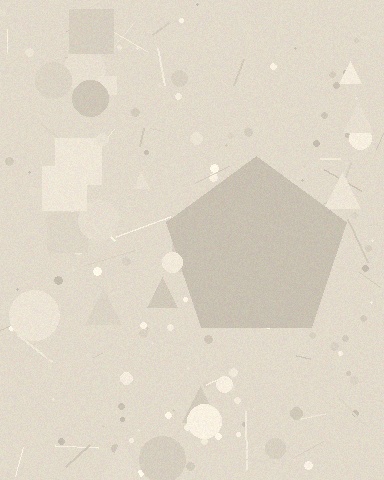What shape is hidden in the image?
A pentagon is hidden in the image.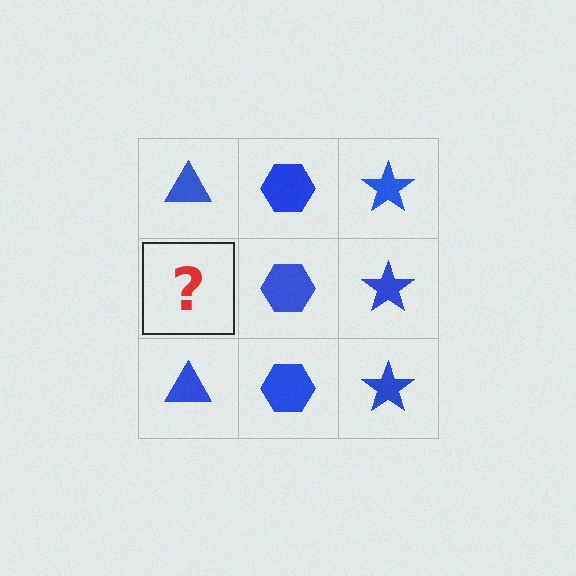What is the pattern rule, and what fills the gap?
The rule is that each column has a consistent shape. The gap should be filled with a blue triangle.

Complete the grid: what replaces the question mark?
The question mark should be replaced with a blue triangle.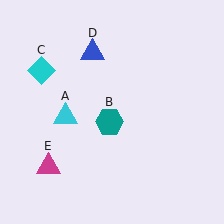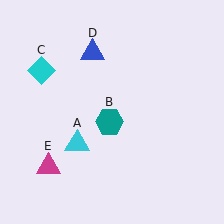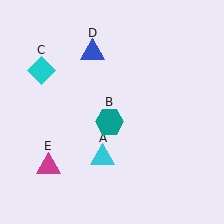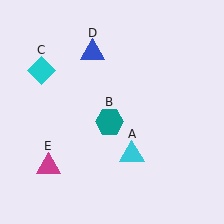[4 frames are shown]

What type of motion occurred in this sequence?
The cyan triangle (object A) rotated counterclockwise around the center of the scene.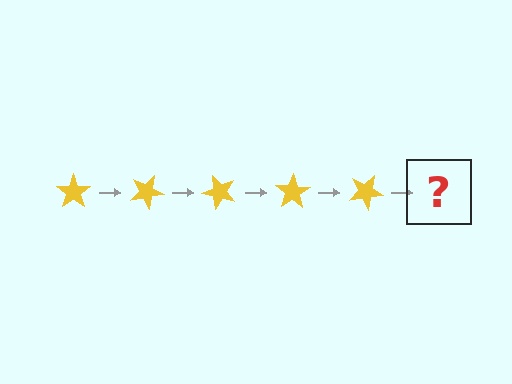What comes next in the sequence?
The next element should be a yellow star rotated 125 degrees.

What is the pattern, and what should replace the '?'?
The pattern is that the star rotates 25 degrees each step. The '?' should be a yellow star rotated 125 degrees.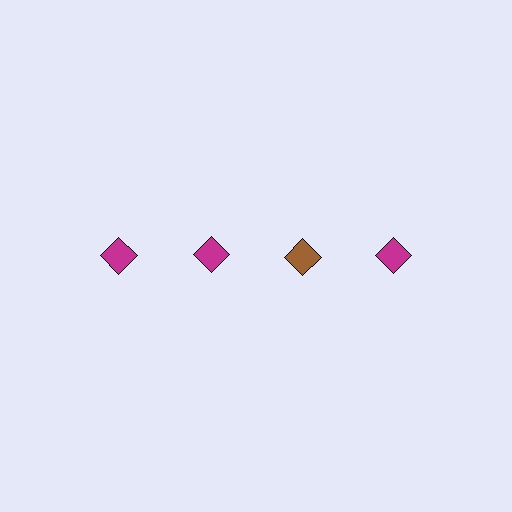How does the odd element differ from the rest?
It has a different color: brown instead of magenta.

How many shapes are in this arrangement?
There are 4 shapes arranged in a grid pattern.